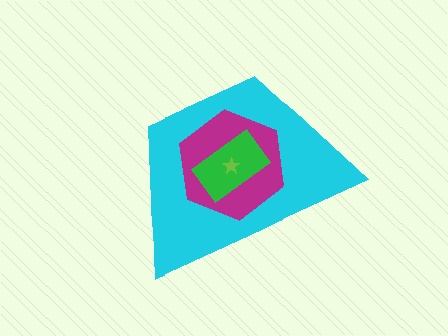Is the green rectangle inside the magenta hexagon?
Yes.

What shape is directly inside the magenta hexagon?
The green rectangle.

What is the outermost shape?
The cyan trapezoid.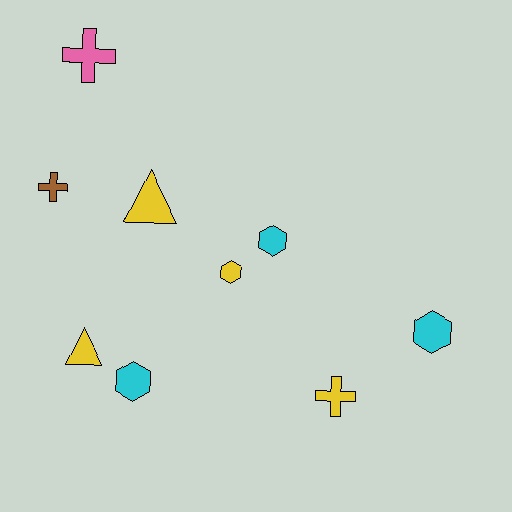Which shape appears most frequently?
Hexagon, with 4 objects.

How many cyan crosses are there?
There are no cyan crosses.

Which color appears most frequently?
Yellow, with 4 objects.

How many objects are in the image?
There are 9 objects.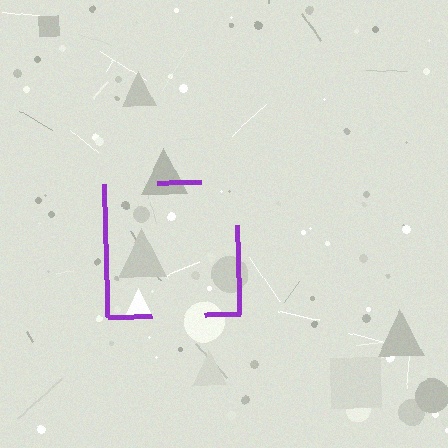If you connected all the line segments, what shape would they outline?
They would outline a square.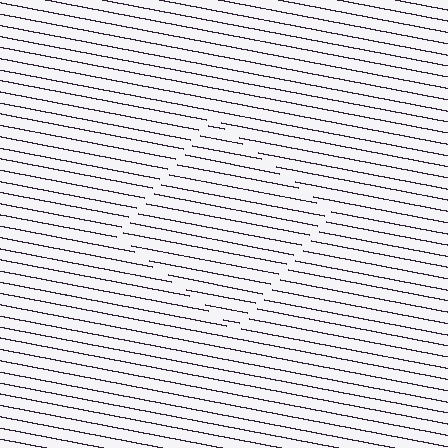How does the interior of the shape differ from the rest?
The interior of the shape contains the same grating, shifted by half a period — the contour is defined by the phase discontinuity where line-ends from the inner and outer gratings abut.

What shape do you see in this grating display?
An illusory square. The interior of the shape contains the same grating, shifted by half a period — the contour is defined by the phase discontinuity where line-ends from the inner and outer gratings abut.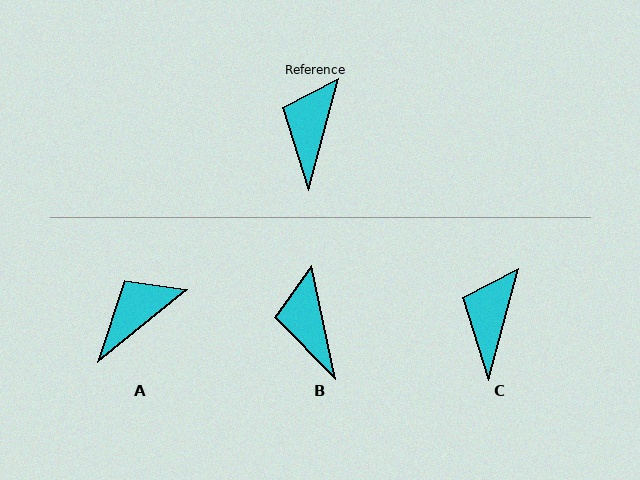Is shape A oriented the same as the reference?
No, it is off by about 36 degrees.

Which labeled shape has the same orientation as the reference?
C.